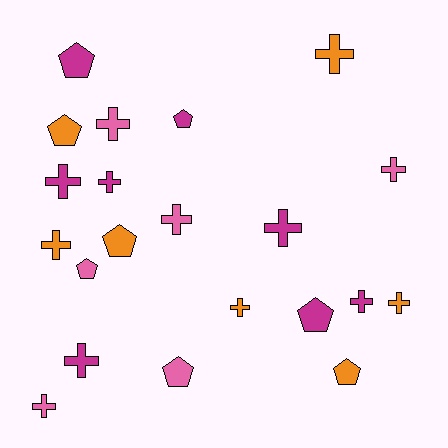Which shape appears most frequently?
Cross, with 13 objects.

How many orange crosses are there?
There are 4 orange crosses.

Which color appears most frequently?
Magenta, with 8 objects.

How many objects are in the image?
There are 21 objects.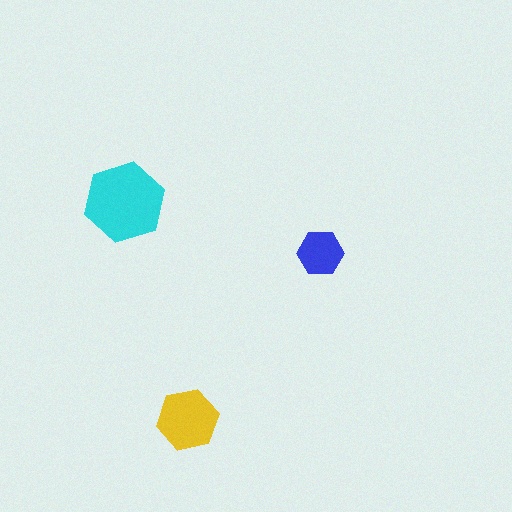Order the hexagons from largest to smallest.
the cyan one, the yellow one, the blue one.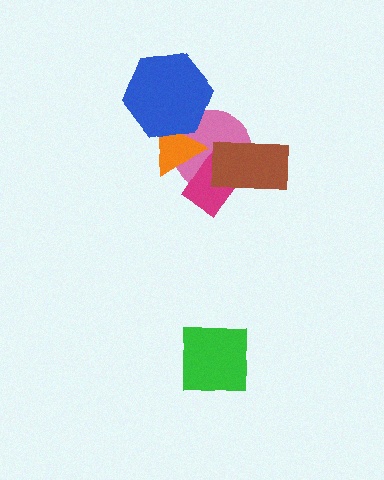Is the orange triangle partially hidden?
Yes, it is partially covered by another shape.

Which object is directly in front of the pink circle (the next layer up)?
The orange triangle is directly in front of the pink circle.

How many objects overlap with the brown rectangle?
2 objects overlap with the brown rectangle.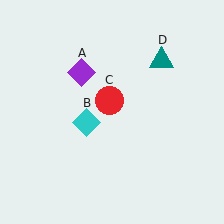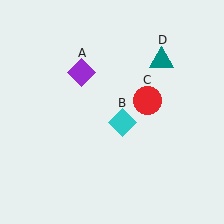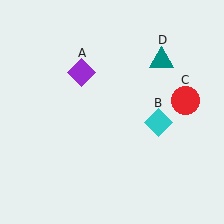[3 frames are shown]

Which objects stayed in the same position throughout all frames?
Purple diamond (object A) and teal triangle (object D) remained stationary.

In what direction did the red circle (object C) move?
The red circle (object C) moved right.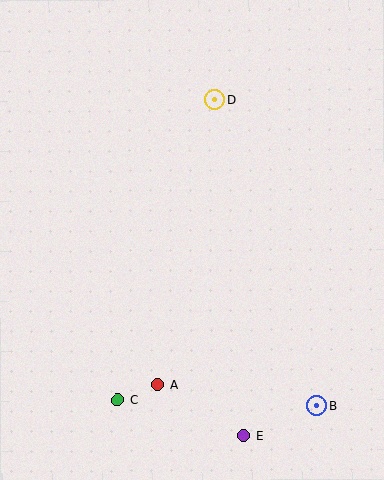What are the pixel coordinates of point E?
Point E is at (244, 435).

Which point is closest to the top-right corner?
Point D is closest to the top-right corner.